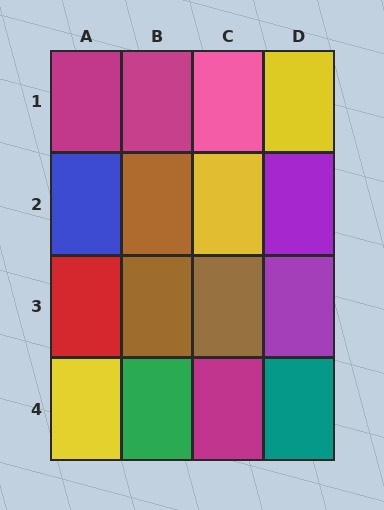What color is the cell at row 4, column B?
Green.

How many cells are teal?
1 cell is teal.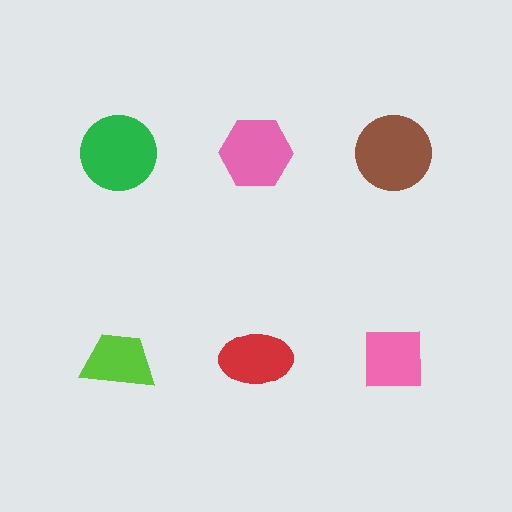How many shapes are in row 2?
3 shapes.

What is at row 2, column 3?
A pink square.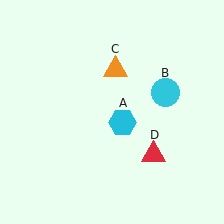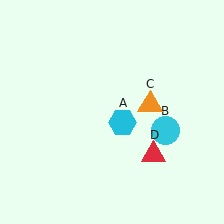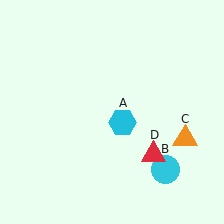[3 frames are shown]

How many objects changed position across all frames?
2 objects changed position: cyan circle (object B), orange triangle (object C).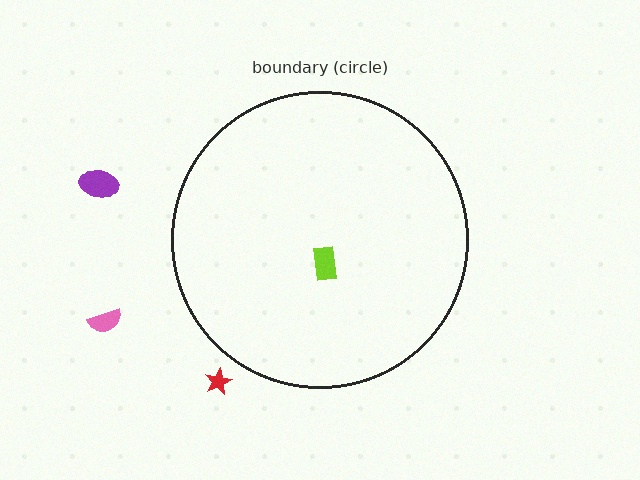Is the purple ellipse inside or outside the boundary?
Outside.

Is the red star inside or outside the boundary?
Outside.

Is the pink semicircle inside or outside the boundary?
Outside.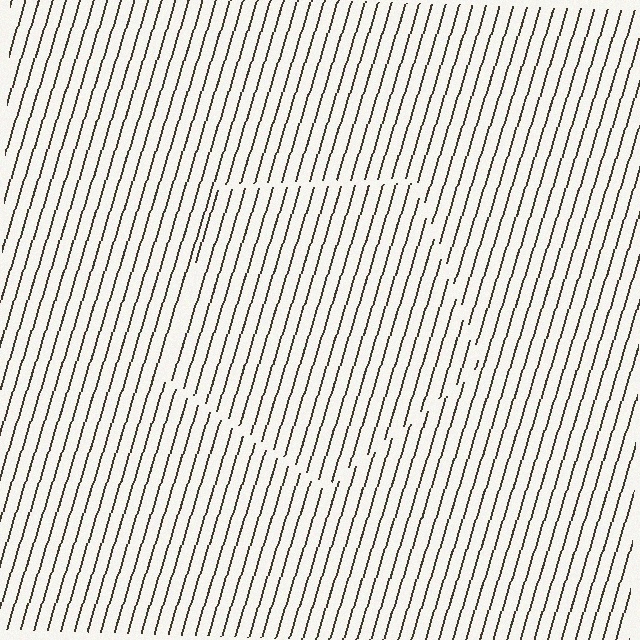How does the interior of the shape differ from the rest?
The interior of the shape contains the same grating, shifted by half a period — the contour is defined by the phase discontinuity where line-ends from the inner and outer gratings abut.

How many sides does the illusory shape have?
5 sides — the line-ends trace a pentagon.